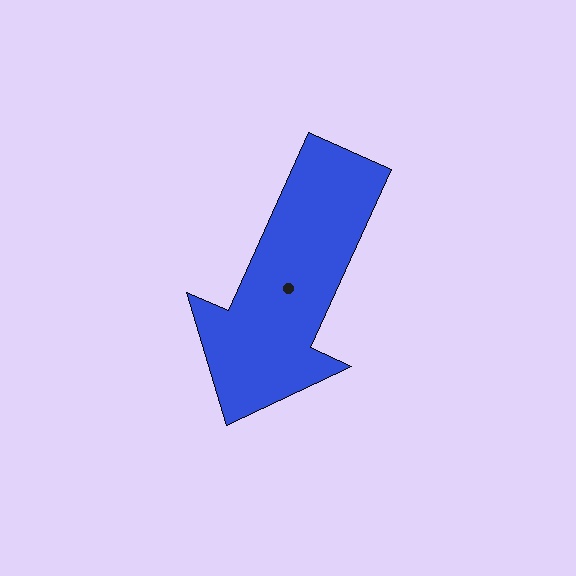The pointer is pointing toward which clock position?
Roughly 7 o'clock.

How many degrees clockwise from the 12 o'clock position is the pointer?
Approximately 204 degrees.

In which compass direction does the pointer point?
Southwest.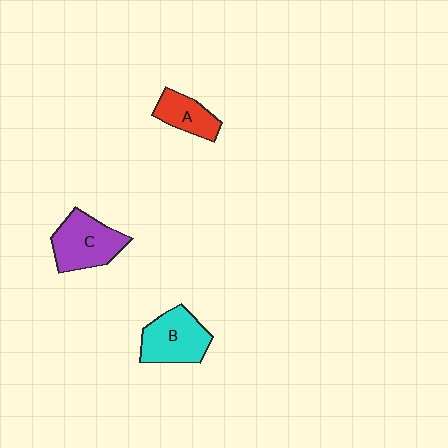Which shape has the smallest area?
Shape A (red).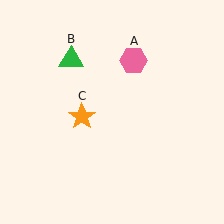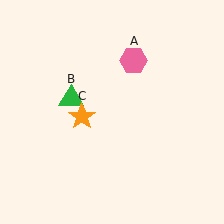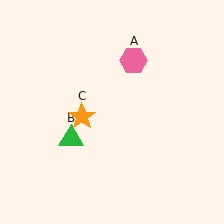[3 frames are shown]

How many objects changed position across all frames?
1 object changed position: green triangle (object B).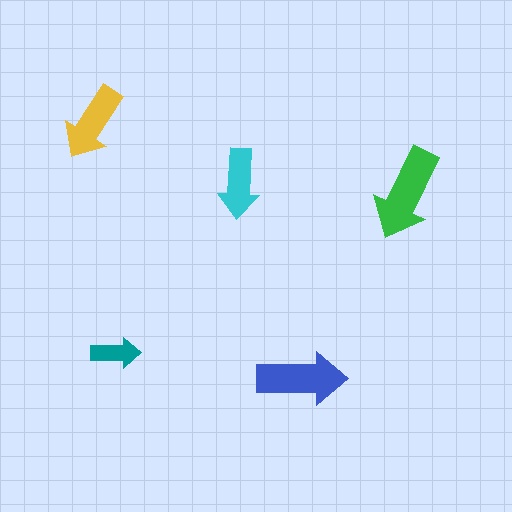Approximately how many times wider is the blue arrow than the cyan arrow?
About 1.5 times wider.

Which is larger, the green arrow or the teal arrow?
The green one.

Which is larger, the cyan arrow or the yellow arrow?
The yellow one.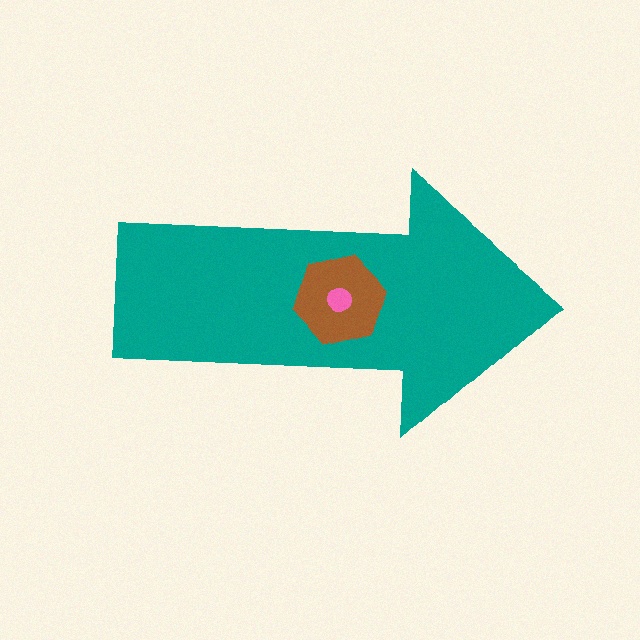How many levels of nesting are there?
3.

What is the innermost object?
The pink circle.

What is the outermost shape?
The teal arrow.